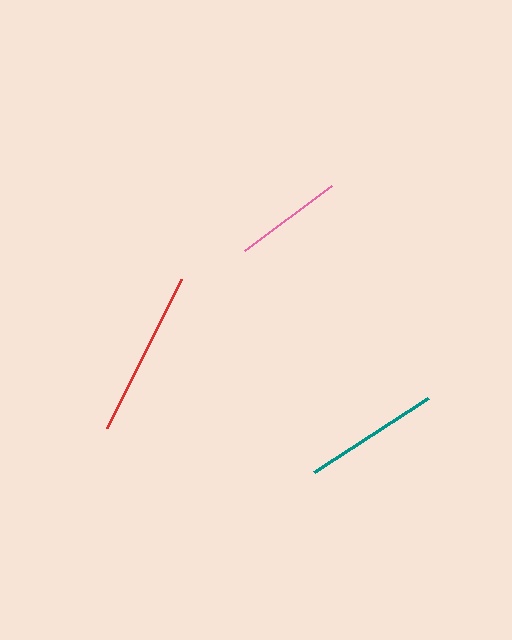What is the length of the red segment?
The red segment is approximately 167 pixels long.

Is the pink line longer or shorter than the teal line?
The teal line is longer than the pink line.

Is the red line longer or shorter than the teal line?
The red line is longer than the teal line.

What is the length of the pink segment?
The pink segment is approximately 109 pixels long.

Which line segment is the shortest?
The pink line is the shortest at approximately 109 pixels.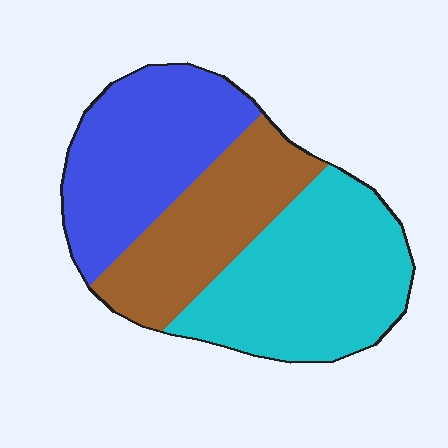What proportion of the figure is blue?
Blue covers around 35% of the figure.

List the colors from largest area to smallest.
From largest to smallest: cyan, blue, brown.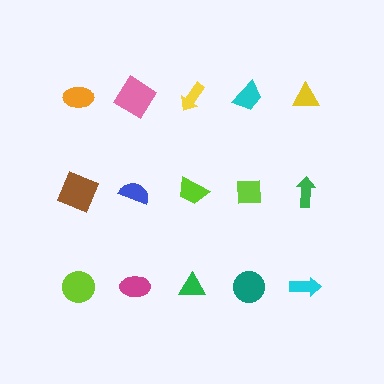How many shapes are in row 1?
5 shapes.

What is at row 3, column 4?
A teal circle.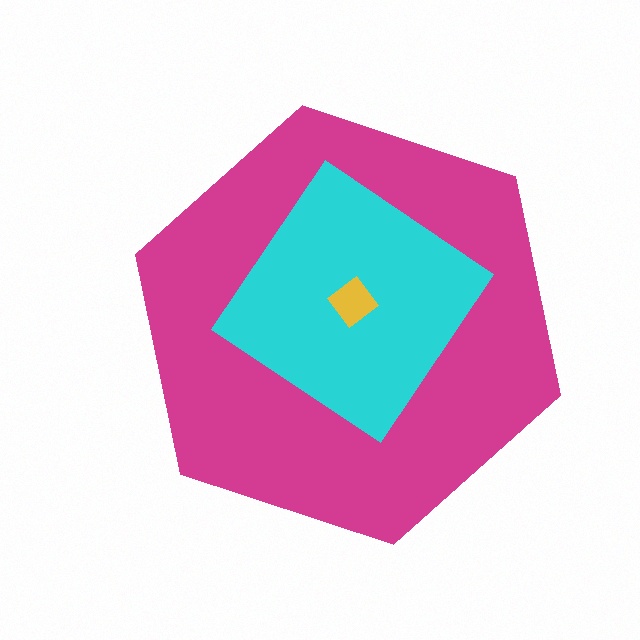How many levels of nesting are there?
3.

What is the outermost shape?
The magenta hexagon.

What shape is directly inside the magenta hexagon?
The cyan diamond.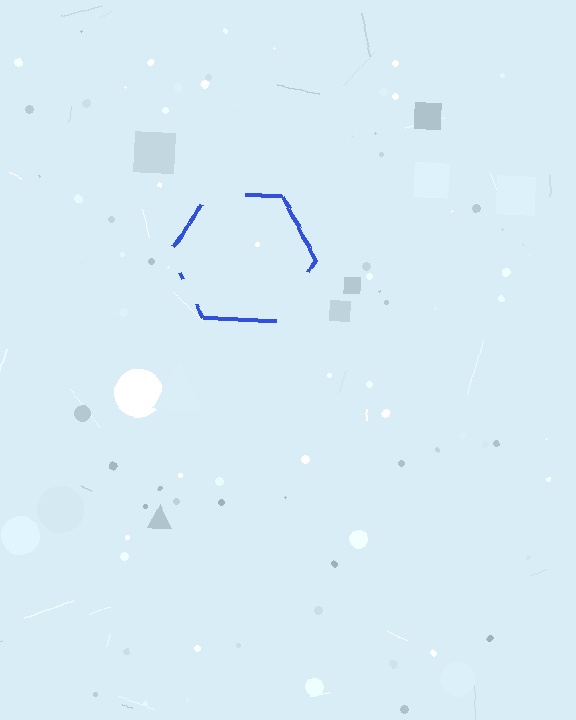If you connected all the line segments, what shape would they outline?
They would outline a hexagon.